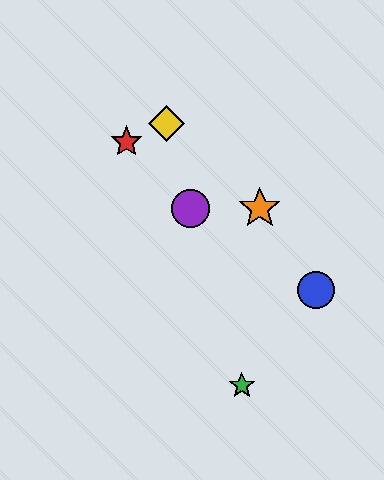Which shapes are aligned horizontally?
The purple circle, the orange star are aligned horizontally.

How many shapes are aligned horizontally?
2 shapes (the purple circle, the orange star) are aligned horizontally.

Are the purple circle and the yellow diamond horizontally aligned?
No, the purple circle is at y≈208 and the yellow diamond is at y≈124.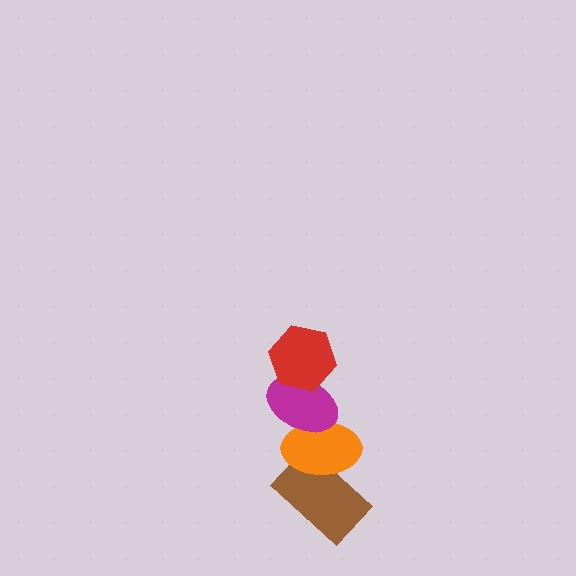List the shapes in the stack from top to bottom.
From top to bottom: the red hexagon, the magenta ellipse, the orange ellipse, the brown rectangle.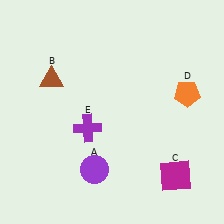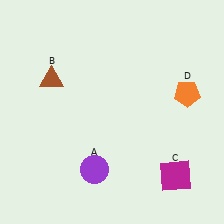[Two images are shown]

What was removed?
The purple cross (E) was removed in Image 2.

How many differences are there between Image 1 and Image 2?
There is 1 difference between the two images.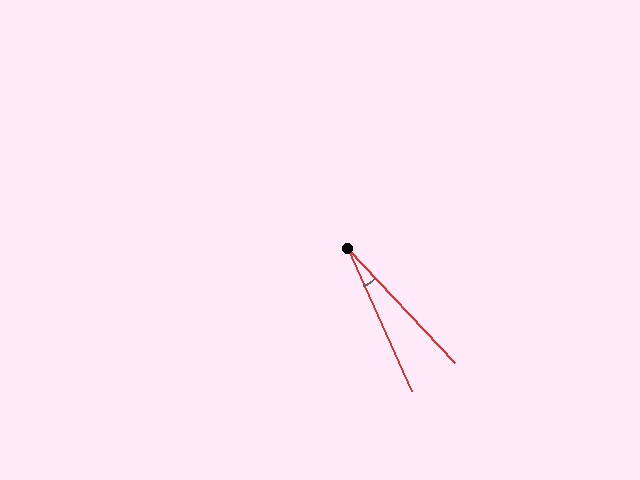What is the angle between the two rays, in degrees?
Approximately 19 degrees.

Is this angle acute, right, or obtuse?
It is acute.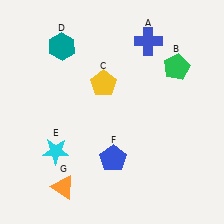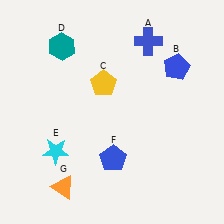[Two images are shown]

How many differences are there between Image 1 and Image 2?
There is 1 difference between the two images.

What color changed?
The pentagon (B) changed from green in Image 1 to blue in Image 2.